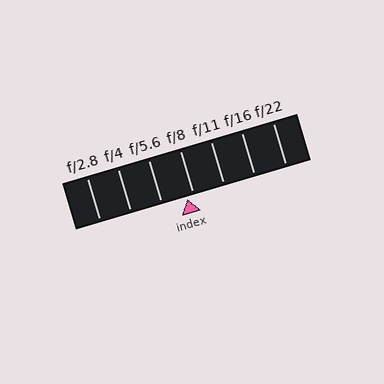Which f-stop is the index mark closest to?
The index mark is closest to f/8.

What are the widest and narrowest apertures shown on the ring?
The widest aperture shown is f/2.8 and the narrowest is f/22.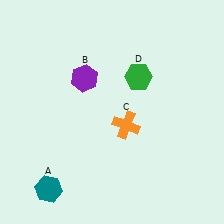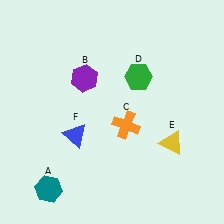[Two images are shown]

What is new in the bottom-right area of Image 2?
A yellow triangle (E) was added in the bottom-right area of Image 2.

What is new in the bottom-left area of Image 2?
A blue triangle (F) was added in the bottom-left area of Image 2.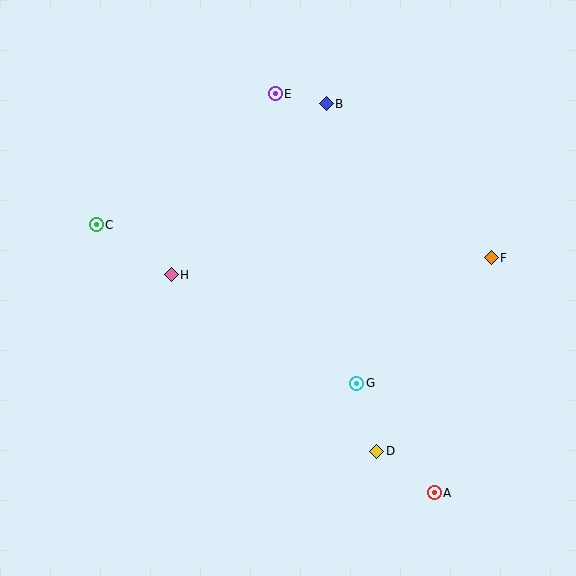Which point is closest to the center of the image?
Point G at (357, 383) is closest to the center.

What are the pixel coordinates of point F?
Point F is at (491, 258).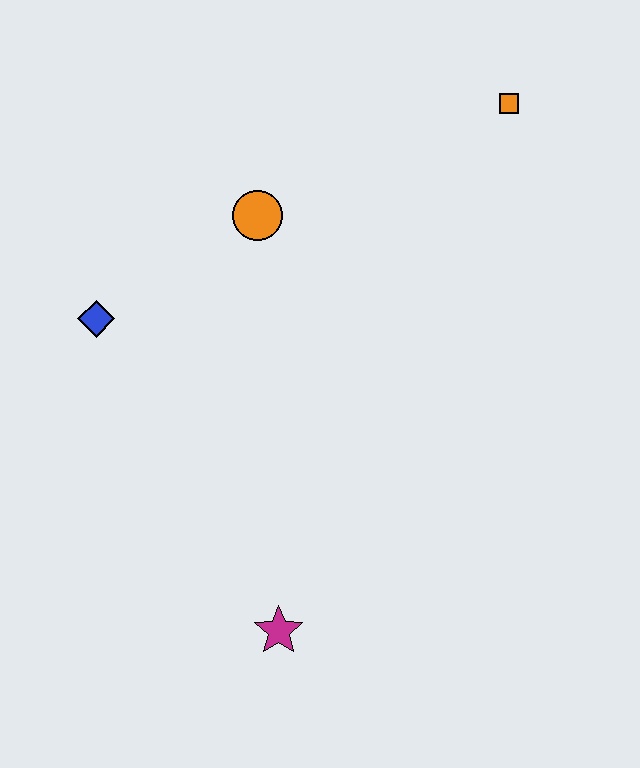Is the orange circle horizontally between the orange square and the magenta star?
No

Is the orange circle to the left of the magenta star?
Yes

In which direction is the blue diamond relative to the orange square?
The blue diamond is to the left of the orange square.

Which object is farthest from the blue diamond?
The orange square is farthest from the blue diamond.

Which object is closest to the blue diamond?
The orange circle is closest to the blue diamond.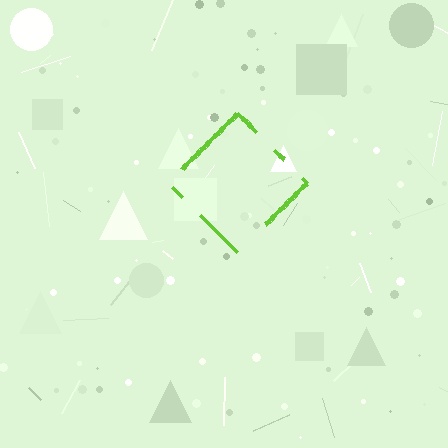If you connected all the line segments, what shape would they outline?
They would outline a diamond.